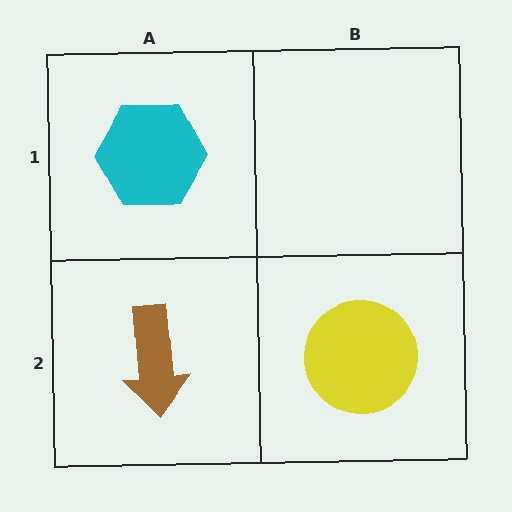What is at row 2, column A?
A brown arrow.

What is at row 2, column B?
A yellow circle.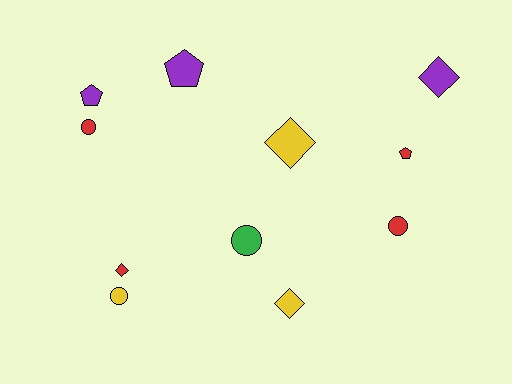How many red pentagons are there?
There is 1 red pentagon.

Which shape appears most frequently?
Circle, with 4 objects.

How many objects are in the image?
There are 11 objects.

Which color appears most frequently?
Red, with 4 objects.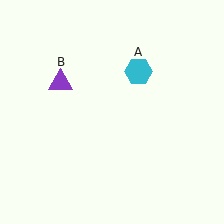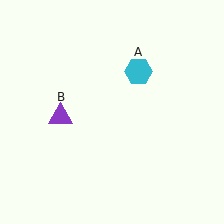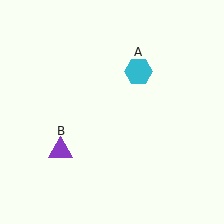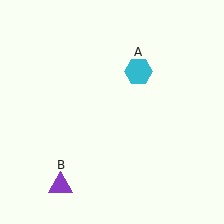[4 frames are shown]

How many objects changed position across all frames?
1 object changed position: purple triangle (object B).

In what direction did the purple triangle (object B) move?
The purple triangle (object B) moved down.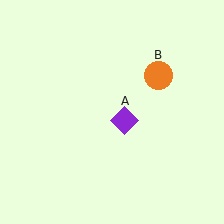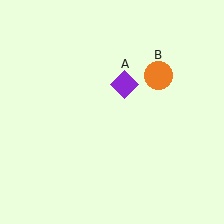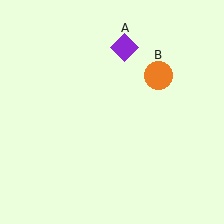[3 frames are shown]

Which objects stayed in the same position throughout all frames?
Orange circle (object B) remained stationary.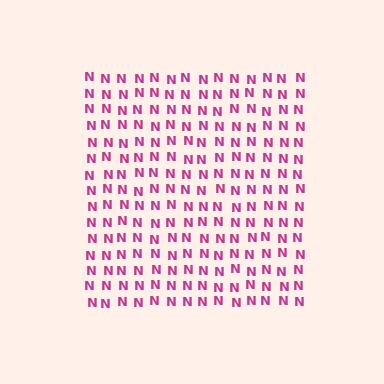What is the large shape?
The large shape is a square.